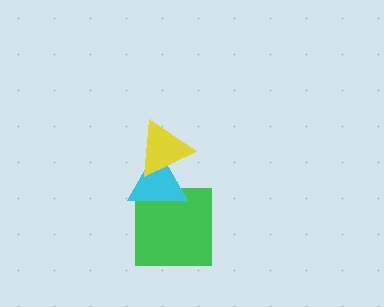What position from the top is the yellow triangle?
The yellow triangle is 1st from the top.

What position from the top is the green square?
The green square is 3rd from the top.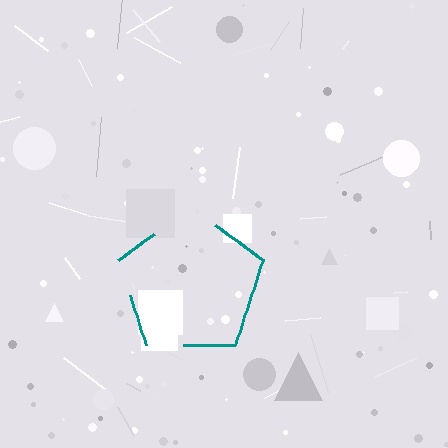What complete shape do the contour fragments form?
The contour fragments form a pentagon.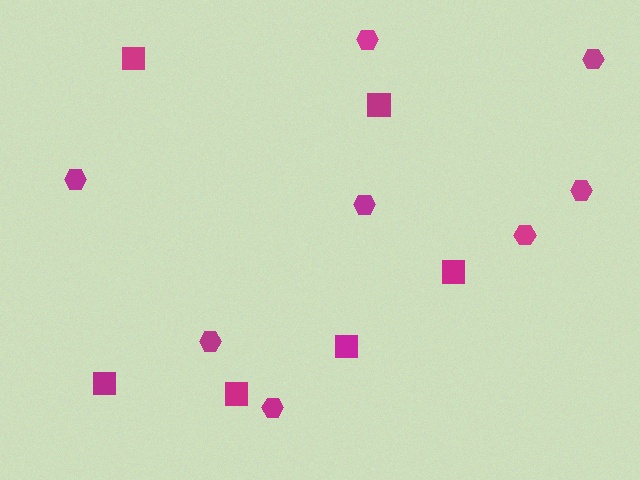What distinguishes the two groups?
There are 2 groups: one group of hexagons (8) and one group of squares (6).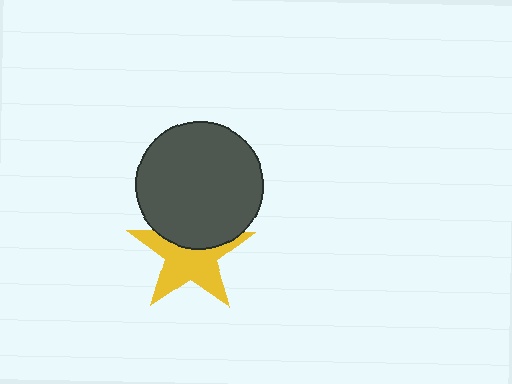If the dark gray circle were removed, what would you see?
You would see the complete yellow star.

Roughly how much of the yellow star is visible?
About half of it is visible (roughly 63%).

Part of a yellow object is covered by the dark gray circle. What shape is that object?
It is a star.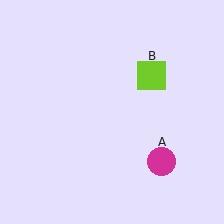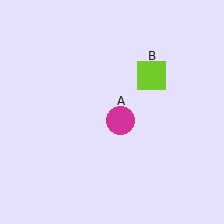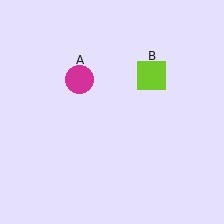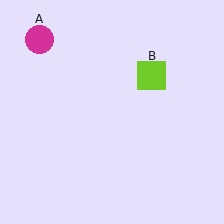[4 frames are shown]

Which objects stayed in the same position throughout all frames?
Lime square (object B) remained stationary.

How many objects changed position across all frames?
1 object changed position: magenta circle (object A).